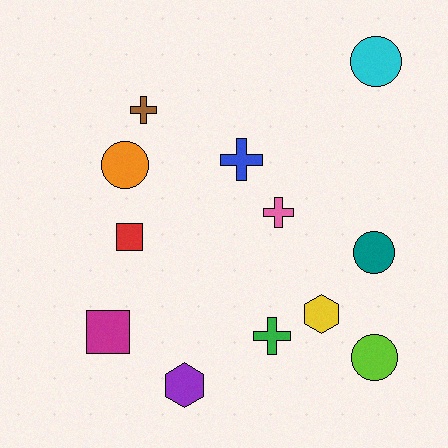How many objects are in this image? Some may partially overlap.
There are 12 objects.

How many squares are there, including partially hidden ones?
There are 2 squares.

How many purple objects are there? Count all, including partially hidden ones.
There is 1 purple object.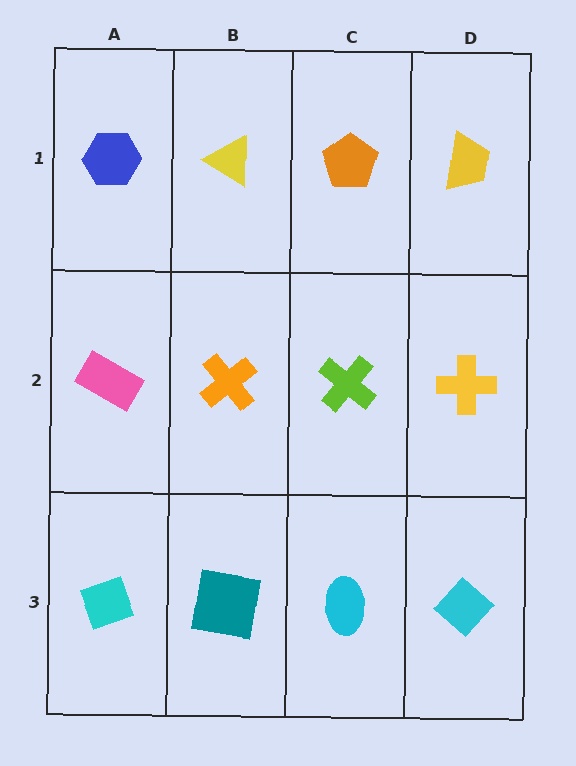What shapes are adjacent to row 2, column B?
A yellow triangle (row 1, column B), a teal square (row 3, column B), a pink rectangle (row 2, column A), a lime cross (row 2, column C).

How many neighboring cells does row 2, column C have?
4.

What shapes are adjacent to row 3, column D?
A yellow cross (row 2, column D), a cyan ellipse (row 3, column C).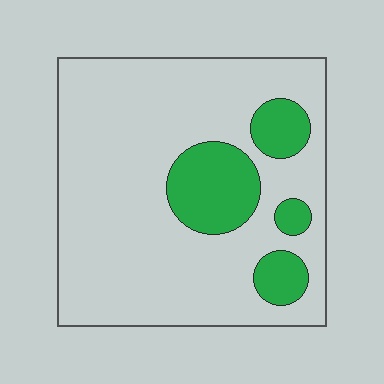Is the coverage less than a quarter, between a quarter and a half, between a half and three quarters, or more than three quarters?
Less than a quarter.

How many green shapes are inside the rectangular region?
4.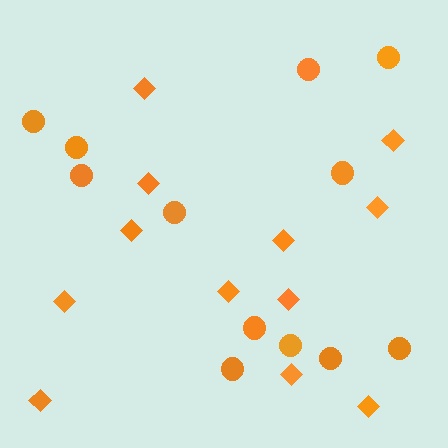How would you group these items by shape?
There are 2 groups: one group of diamonds (12) and one group of circles (12).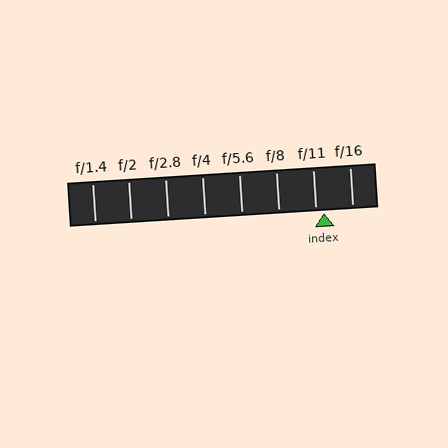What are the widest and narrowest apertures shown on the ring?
The widest aperture shown is f/1.4 and the narrowest is f/16.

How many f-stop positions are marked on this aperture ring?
There are 8 f-stop positions marked.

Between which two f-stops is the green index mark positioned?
The index mark is between f/11 and f/16.